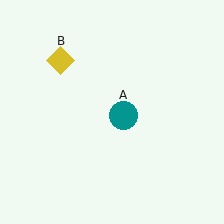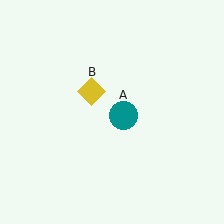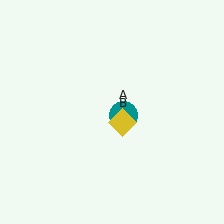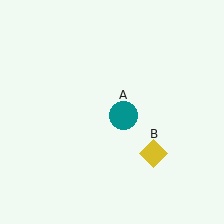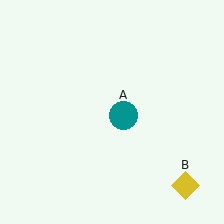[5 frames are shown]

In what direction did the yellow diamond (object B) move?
The yellow diamond (object B) moved down and to the right.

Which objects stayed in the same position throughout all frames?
Teal circle (object A) remained stationary.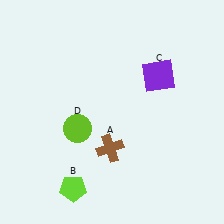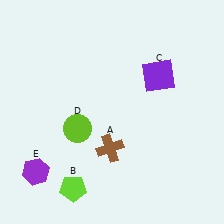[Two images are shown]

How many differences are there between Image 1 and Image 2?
There is 1 difference between the two images.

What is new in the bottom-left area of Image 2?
A purple hexagon (E) was added in the bottom-left area of Image 2.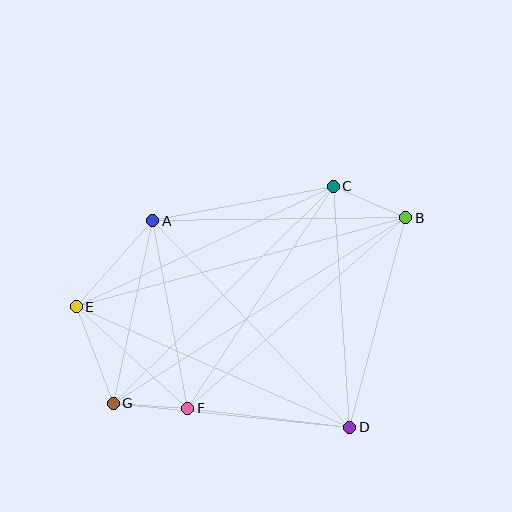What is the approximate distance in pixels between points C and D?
The distance between C and D is approximately 242 pixels.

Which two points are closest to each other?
Points F and G are closest to each other.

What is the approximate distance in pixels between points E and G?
The distance between E and G is approximately 103 pixels.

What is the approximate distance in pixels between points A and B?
The distance between A and B is approximately 253 pixels.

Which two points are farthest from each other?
Points B and G are farthest from each other.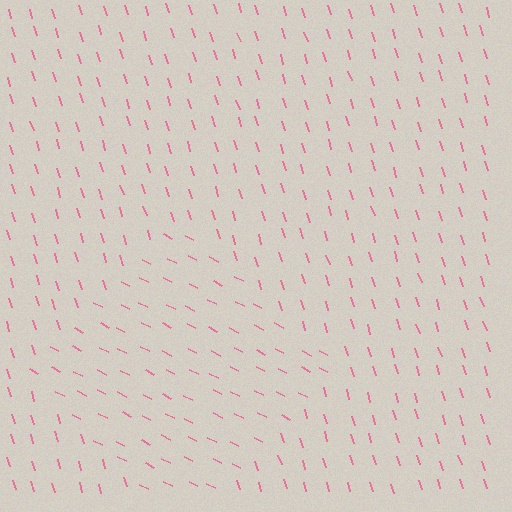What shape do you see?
I see a diamond.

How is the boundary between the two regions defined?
The boundary is defined purely by a change in line orientation (approximately 45 degrees difference). All lines are the same color and thickness.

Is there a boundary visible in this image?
Yes, there is a texture boundary formed by a change in line orientation.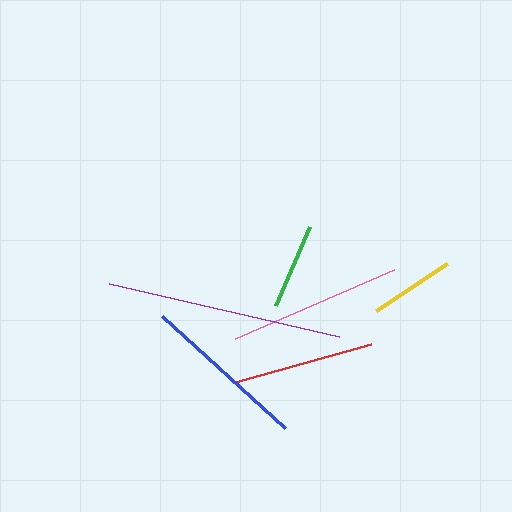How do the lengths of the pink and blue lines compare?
The pink and blue lines are approximately the same length.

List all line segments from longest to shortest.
From longest to shortest: purple, pink, blue, red, green, yellow.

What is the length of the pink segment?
The pink segment is approximately 173 pixels long.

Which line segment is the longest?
The purple line is the longest at approximately 236 pixels.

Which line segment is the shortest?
The yellow line is the shortest at approximately 85 pixels.